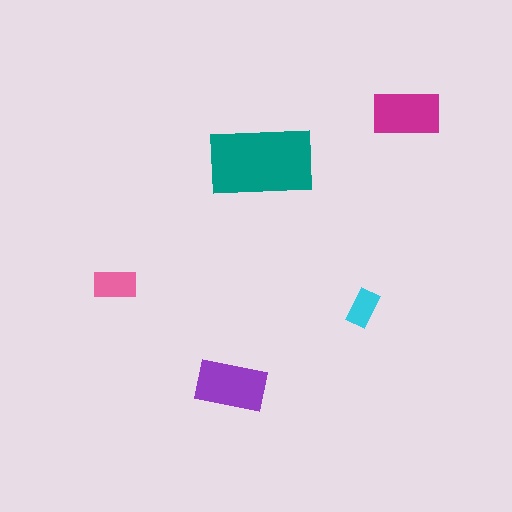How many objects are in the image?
There are 5 objects in the image.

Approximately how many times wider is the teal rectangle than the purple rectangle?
About 1.5 times wider.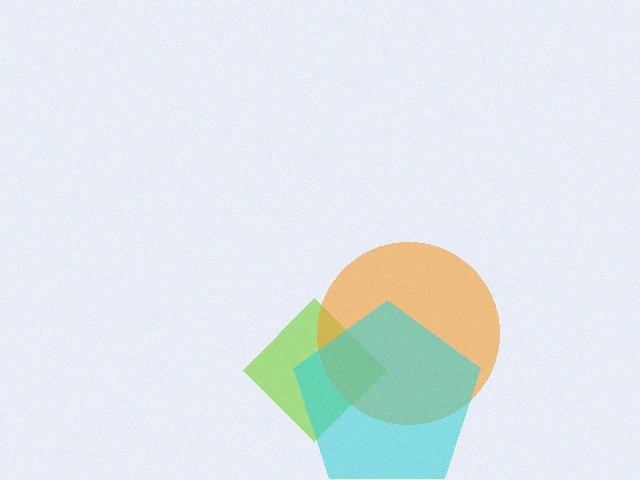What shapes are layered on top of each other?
The layered shapes are: a lime diamond, an orange circle, a cyan pentagon.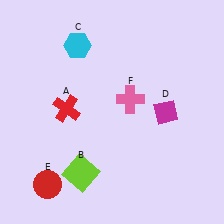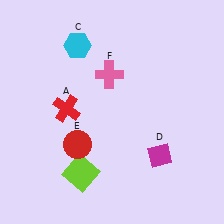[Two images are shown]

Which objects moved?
The objects that moved are: the magenta diamond (D), the red circle (E), the pink cross (F).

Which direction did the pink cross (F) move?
The pink cross (F) moved up.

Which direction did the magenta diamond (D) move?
The magenta diamond (D) moved down.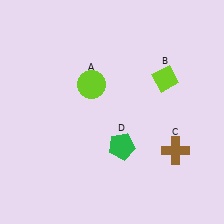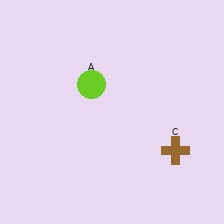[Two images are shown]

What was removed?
The lime diamond (B), the green pentagon (D) were removed in Image 2.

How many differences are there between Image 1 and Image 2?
There are 2 differences between the two images.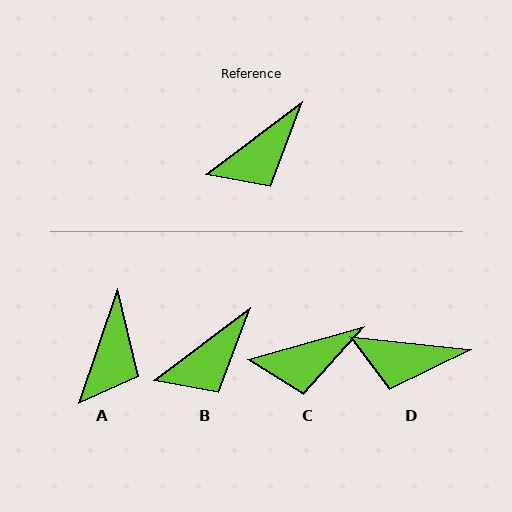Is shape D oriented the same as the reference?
No, it is off by about 44 degrees.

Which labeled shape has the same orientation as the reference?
B.